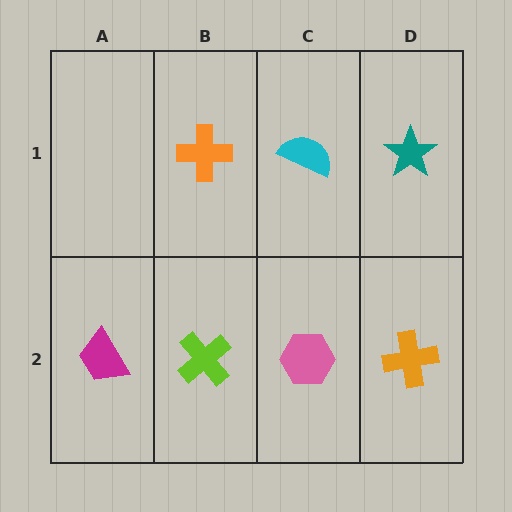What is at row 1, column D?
A teal star.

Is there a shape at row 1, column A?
No, that cell is empty.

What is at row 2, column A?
A magenta trapezoid.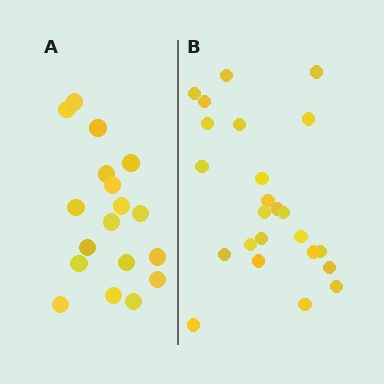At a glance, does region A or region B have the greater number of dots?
Region B (the right region) has more dots.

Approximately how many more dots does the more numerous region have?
Region B has about 6 more dots than region A.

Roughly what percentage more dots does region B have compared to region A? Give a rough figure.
About 35% more.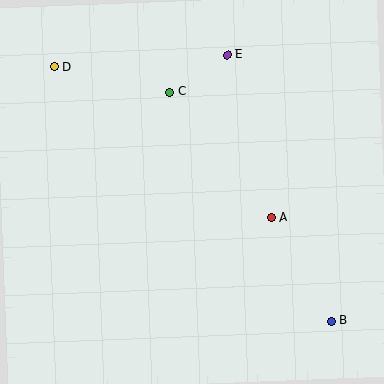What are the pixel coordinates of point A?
Point A is at (271, 217).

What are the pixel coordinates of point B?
Point B is at (331, 321).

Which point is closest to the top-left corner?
Point D is closest to the top-left corner.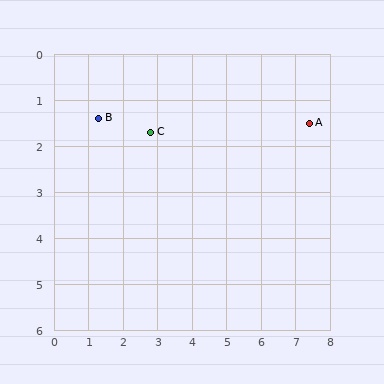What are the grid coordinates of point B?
Point B is at approximately (1.3, 1.4).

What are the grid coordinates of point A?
Point A is at approximately (7.4, 1.5).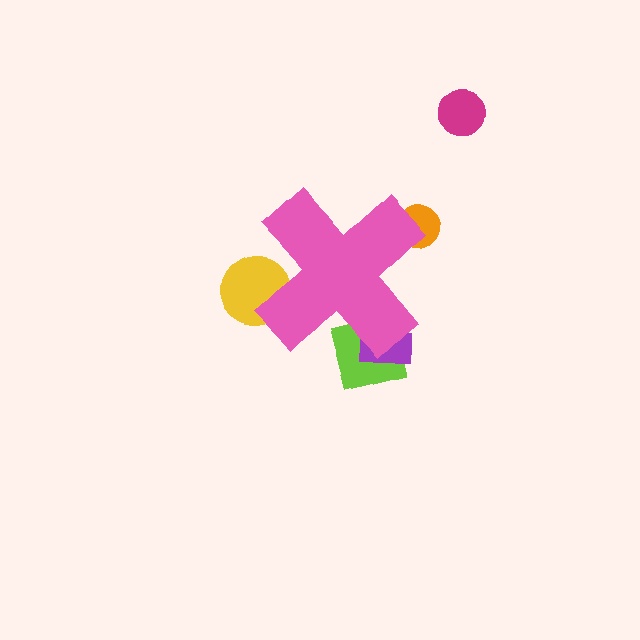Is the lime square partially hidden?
Yes, the lime square is partially hidden behind the pink cross.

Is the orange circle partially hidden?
Yes, the orange circle is partially hidden behind the pink cross.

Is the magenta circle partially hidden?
No, the magenta circle is fully visible.